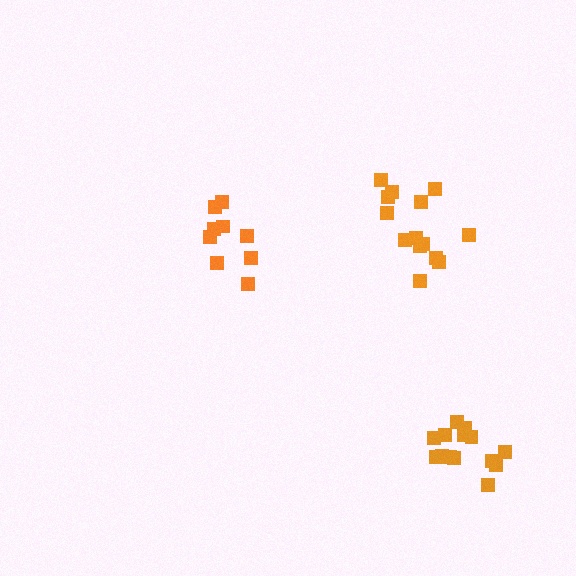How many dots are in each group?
Group 1: 9 dots, Group 2: 14 dots, Group 3: 14 dots (37 total).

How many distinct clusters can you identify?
There are 3 distinct clusters.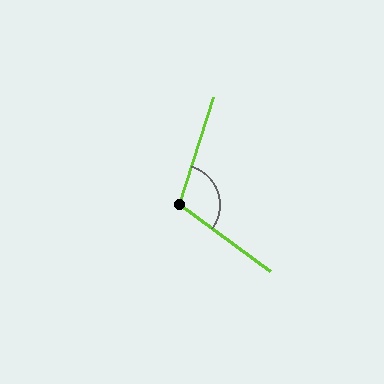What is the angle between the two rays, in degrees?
Approximately 109 degrees.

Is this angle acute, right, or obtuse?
It is obtuse.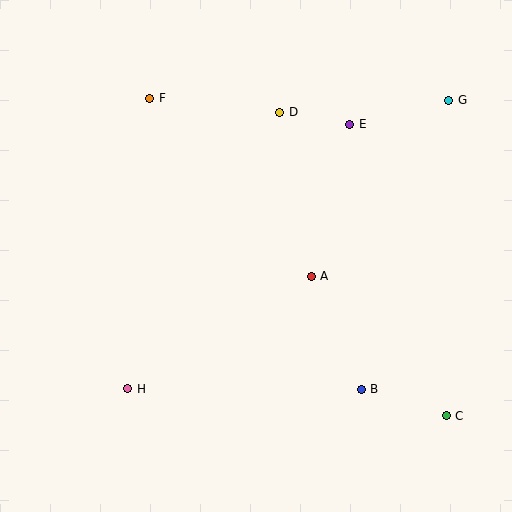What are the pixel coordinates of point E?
Point E is at (350, 124).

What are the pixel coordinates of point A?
Point A is at (311, 276).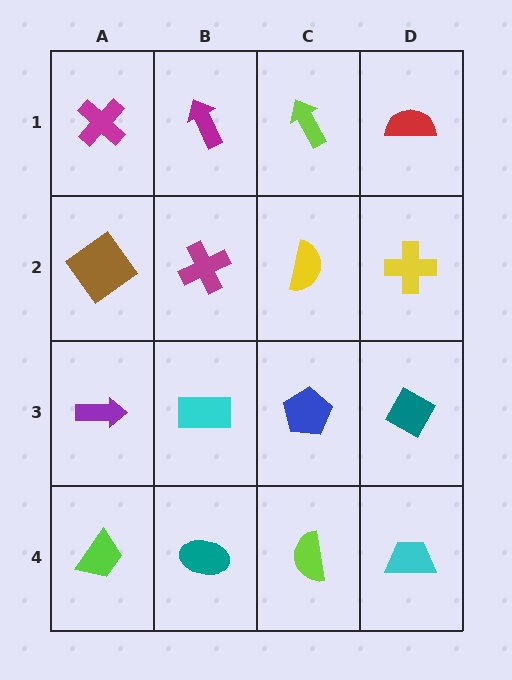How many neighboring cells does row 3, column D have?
3.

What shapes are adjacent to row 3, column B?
A magenta cross (row 2, column B), a teal ellipse (row 4, column B), a purple arrow (row 3, column A), a blue pentagon (row 3, column C).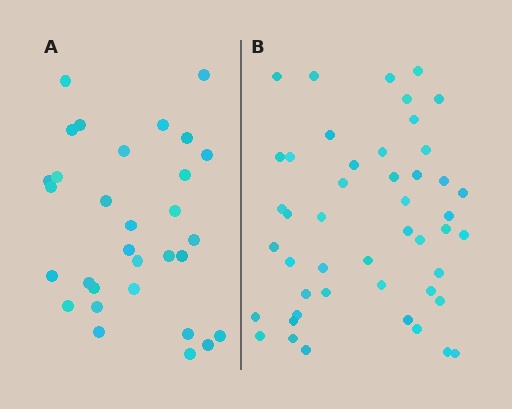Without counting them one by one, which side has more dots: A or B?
Region B (the right region) has more dots.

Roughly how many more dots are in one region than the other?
Region B has approximately 15 more dots than region A.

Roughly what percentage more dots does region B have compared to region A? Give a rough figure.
About 50% more.